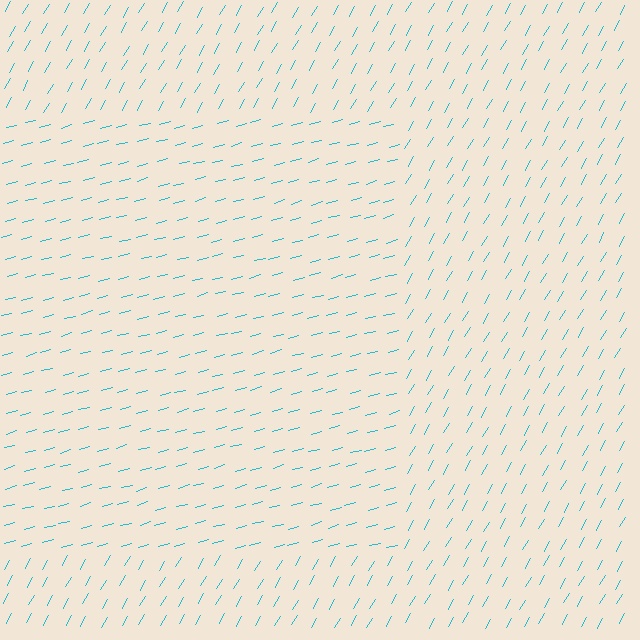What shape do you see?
I see a rectangle.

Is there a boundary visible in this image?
Yes, there is a texture boundary formed by a change in line orientation.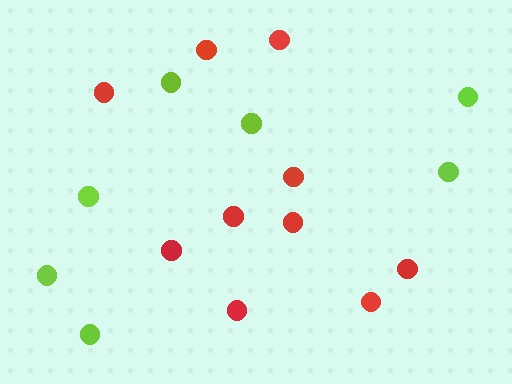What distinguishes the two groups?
There are 2 groups: one group of red circles (10) and one group of lime circles (7).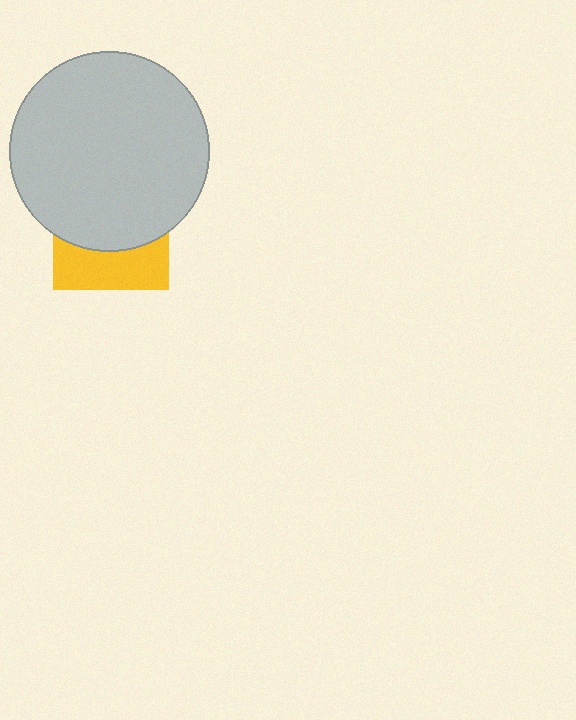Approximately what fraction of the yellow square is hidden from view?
Roughly 62% of the yellow square is hidden behind the light gray circle.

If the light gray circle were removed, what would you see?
You would see the complete yellow square.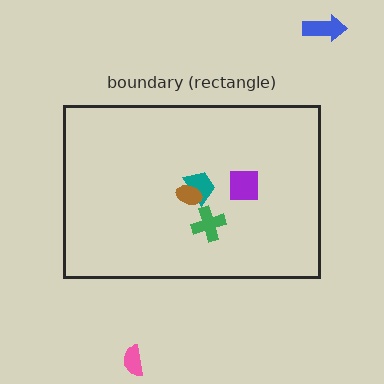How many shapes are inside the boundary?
4 inside, 2 outside.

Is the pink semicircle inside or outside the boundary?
Outside.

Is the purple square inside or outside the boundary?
Inside.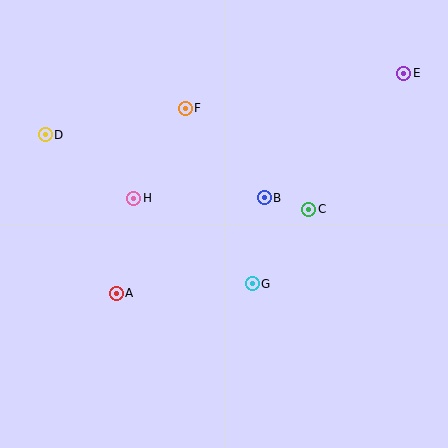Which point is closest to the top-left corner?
Point D is closest to the top-left corner.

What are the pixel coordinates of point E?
Point E is at (404, 73).